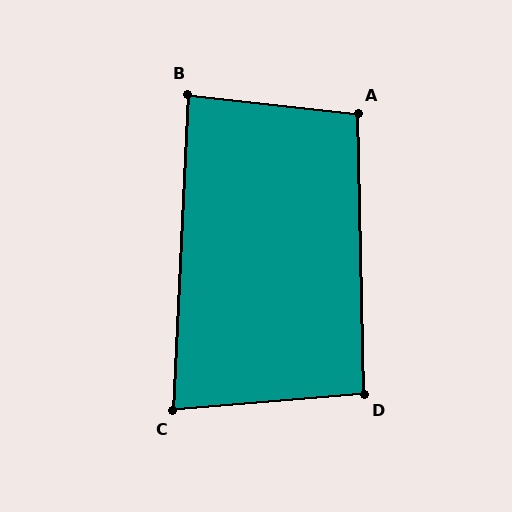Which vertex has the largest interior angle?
A, at approximately 98 degrees.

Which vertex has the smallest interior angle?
C, at approximately 82 degrees.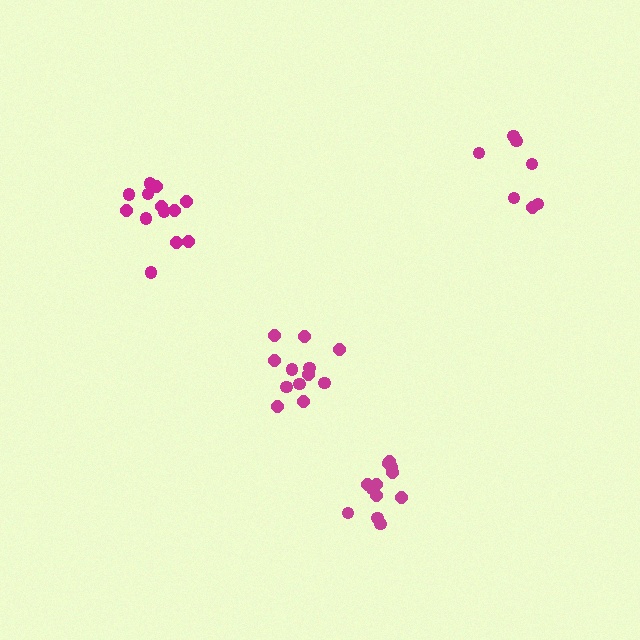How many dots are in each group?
Group 1: 7 dots, Group 2: 13 dots, Group 3: 12 dots, Group 4: 12 dots (44 total).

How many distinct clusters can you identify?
There are 4 distinct clusters.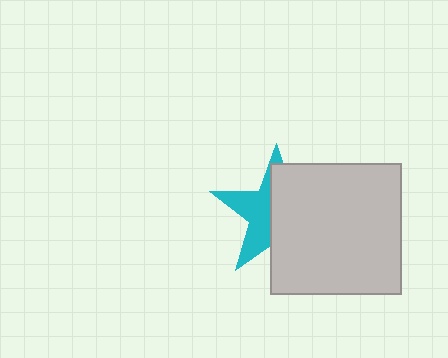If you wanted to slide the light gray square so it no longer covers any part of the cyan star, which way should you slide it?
Slide it right — that is the most direct way to separate the two shapes.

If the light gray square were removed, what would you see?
You would see the complete cyan star.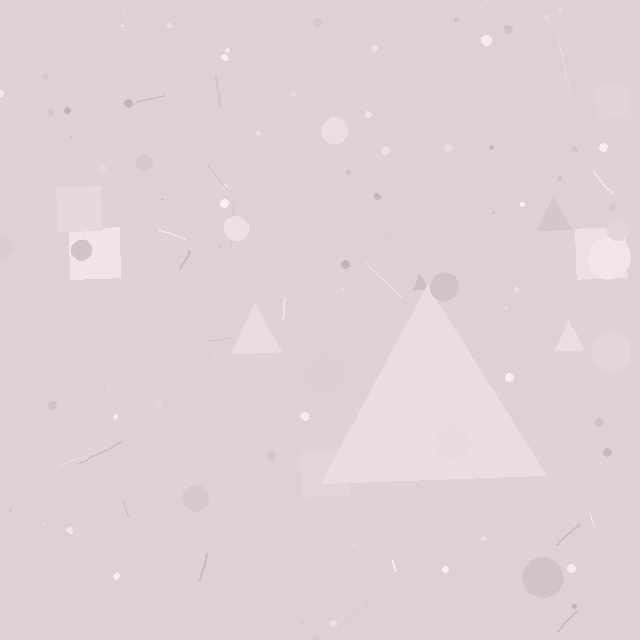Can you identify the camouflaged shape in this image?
The camouflaged shape is a triangle.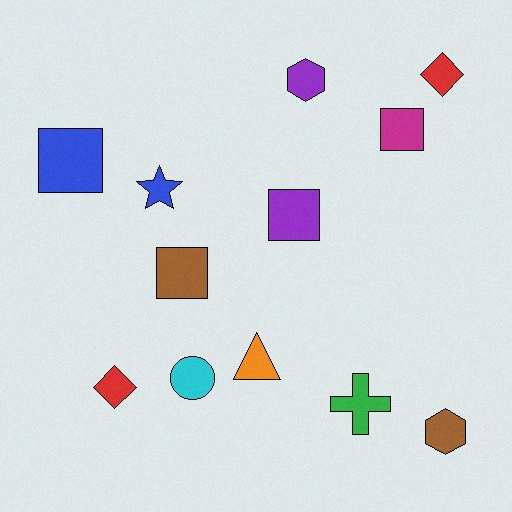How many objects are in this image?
There are 12 objects.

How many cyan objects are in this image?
There is 1 cyan object.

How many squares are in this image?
There are 4 squares.